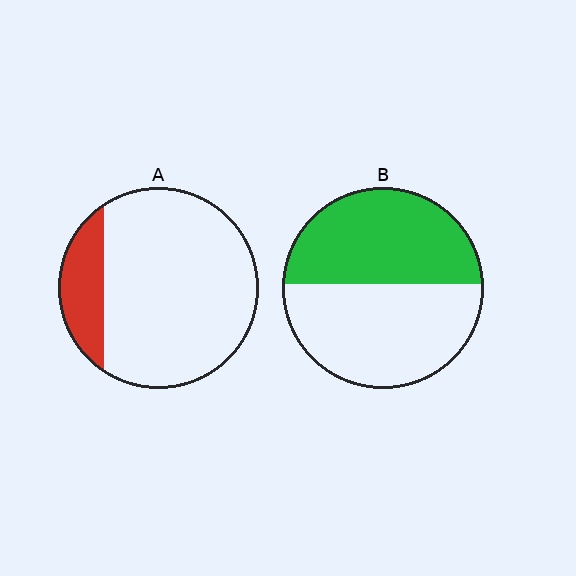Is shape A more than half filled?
No.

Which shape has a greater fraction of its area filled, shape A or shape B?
Shape B.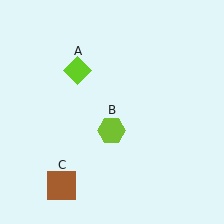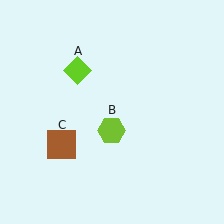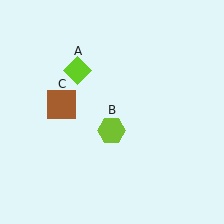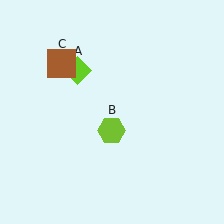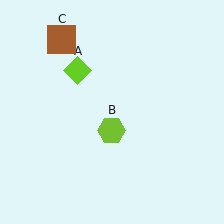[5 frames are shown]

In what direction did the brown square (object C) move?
The brown square (object C) moved up.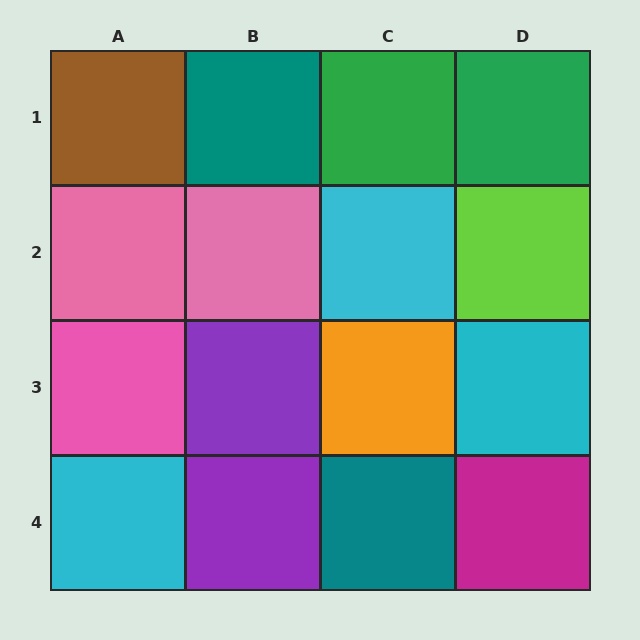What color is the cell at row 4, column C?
Teal.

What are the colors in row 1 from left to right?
Brown, teal, green, green.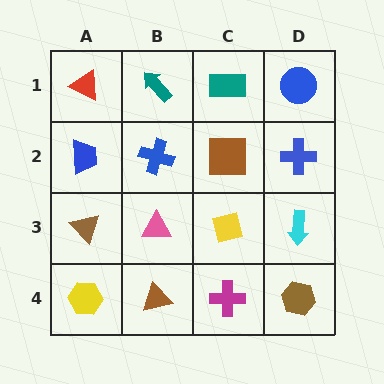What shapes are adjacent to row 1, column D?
A blue cross (row 2, column D), a teal rectangle (row 1, column C).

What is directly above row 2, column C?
A teal rectangle.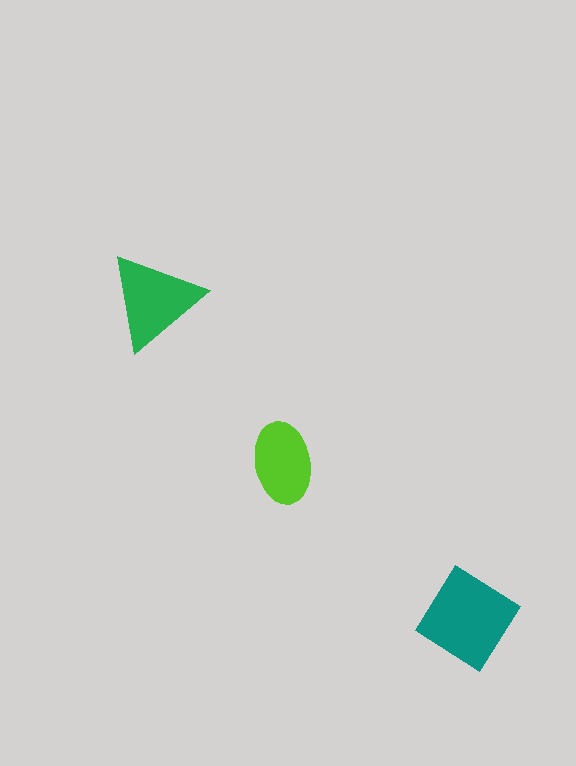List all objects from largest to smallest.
The teal diamond, the green triangle, the lime ellipse.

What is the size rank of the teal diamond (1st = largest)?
1st.